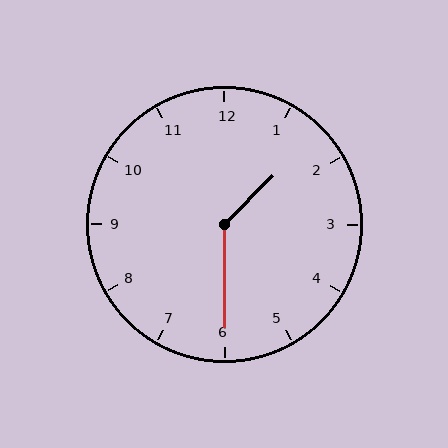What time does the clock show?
1:30.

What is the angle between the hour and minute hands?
Approximately 135 degrees.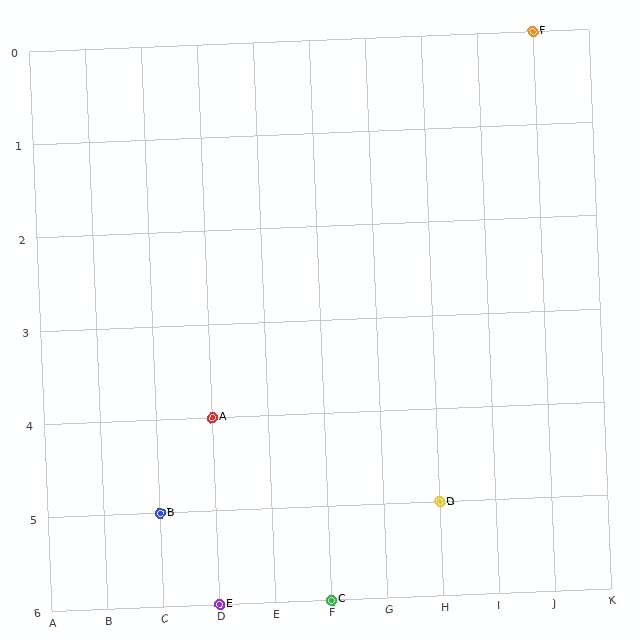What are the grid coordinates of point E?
Point E is at grid coordinates (D, 6).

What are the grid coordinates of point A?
Point A is at grid coordinates (D, 4).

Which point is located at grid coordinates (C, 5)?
Point B is at (C, 5).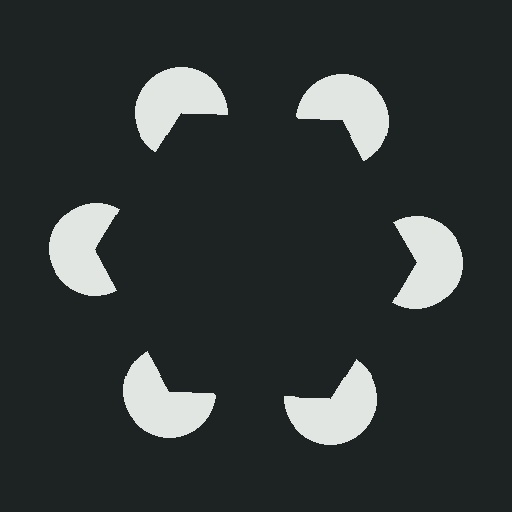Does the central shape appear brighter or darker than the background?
It typically appears slightly darker than the background, even though no actual brightness change is drawn.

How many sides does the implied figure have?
6 sides.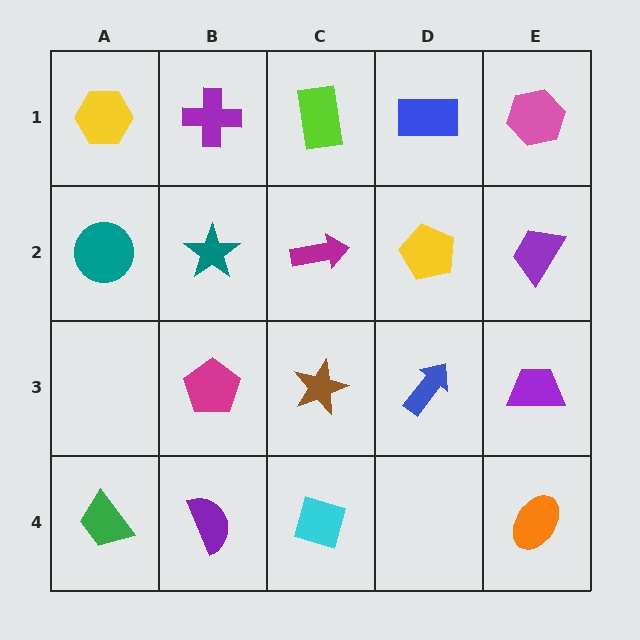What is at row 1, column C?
A lime rectangle.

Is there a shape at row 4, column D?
No, that cell is empty.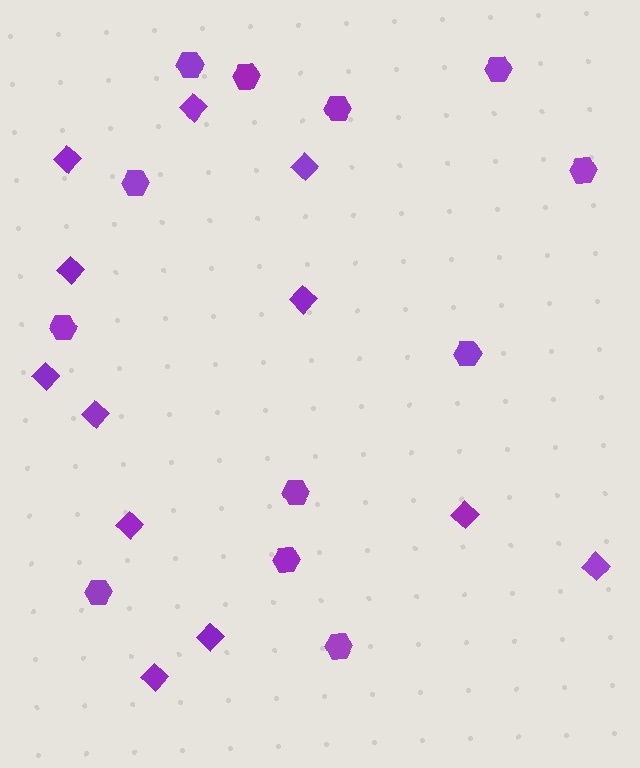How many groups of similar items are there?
There are 2 groups: one group of diamonds (12) and one group of hexagons (12).